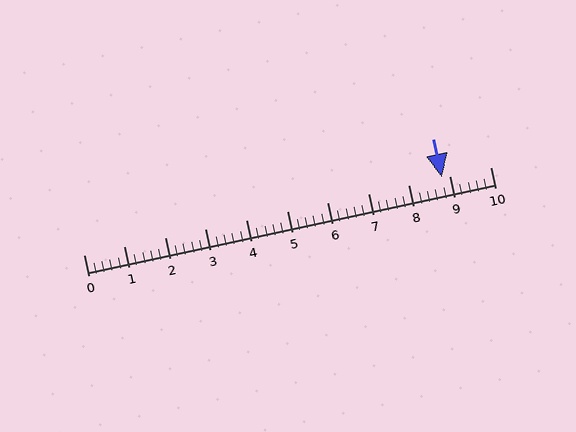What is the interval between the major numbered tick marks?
The major tick marks are spaced 1 units apart.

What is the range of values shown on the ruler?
The ruler shows values from 0 to 10.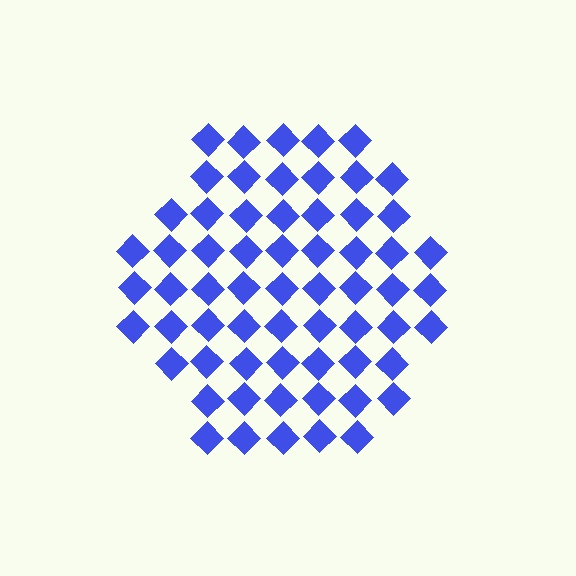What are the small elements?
The small elements are diamonds.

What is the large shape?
The large shape is a hexagon.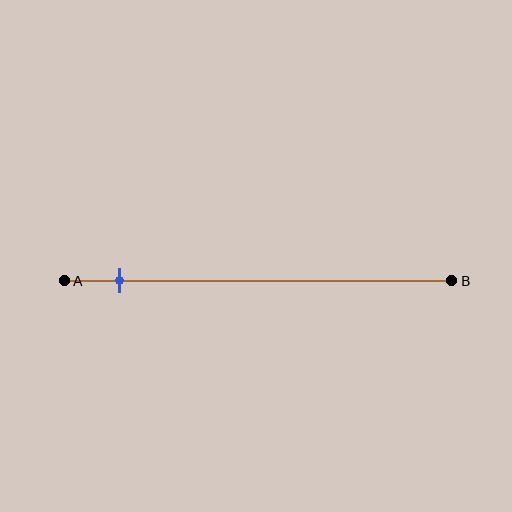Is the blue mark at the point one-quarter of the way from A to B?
No, the mark is at about 15% from A, not at the 25% one-quarter point.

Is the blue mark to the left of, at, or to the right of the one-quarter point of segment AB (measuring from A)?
The blue mark is to the left of the one-quarter point of segment AB.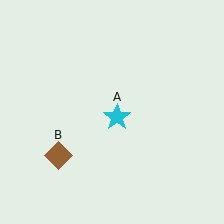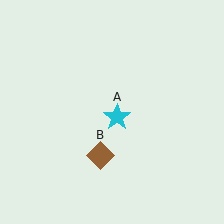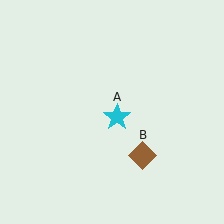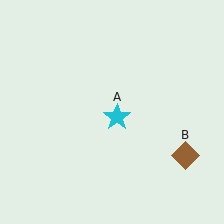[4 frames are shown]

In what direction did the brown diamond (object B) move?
The brown diamond (object B) moved right.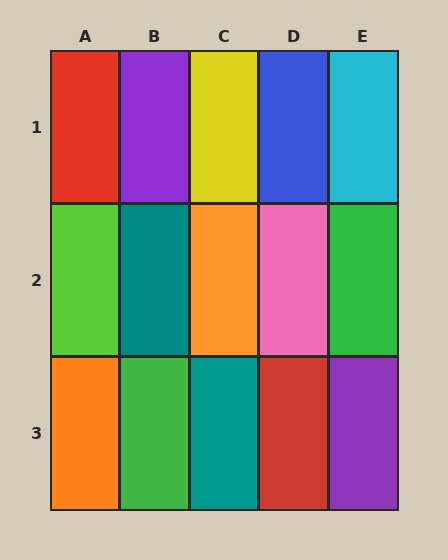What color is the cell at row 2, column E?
Green.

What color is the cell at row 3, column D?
Red.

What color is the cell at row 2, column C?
Orange.